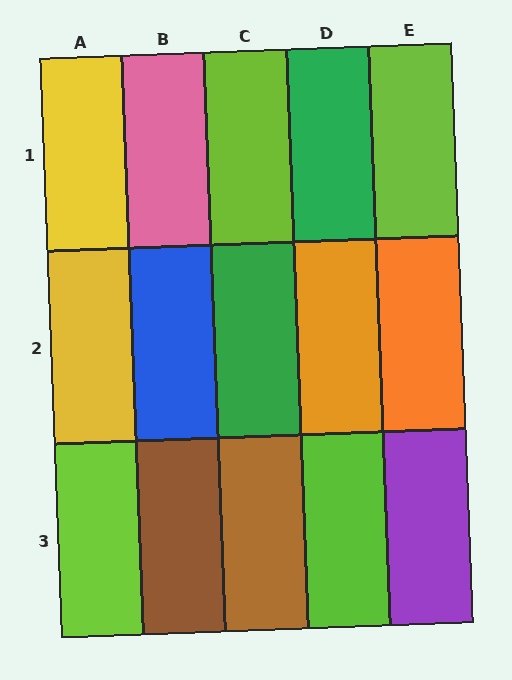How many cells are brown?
2 cells are brown.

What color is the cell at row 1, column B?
Pink.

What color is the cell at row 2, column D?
Orange.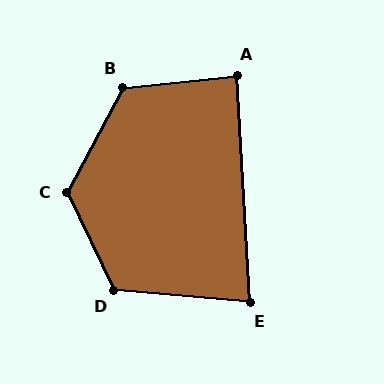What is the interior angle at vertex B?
Approximately 124 degrees (obtuse).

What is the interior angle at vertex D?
Approximately 121 degrees (obtuse).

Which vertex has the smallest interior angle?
E, at approximately 81 degrees.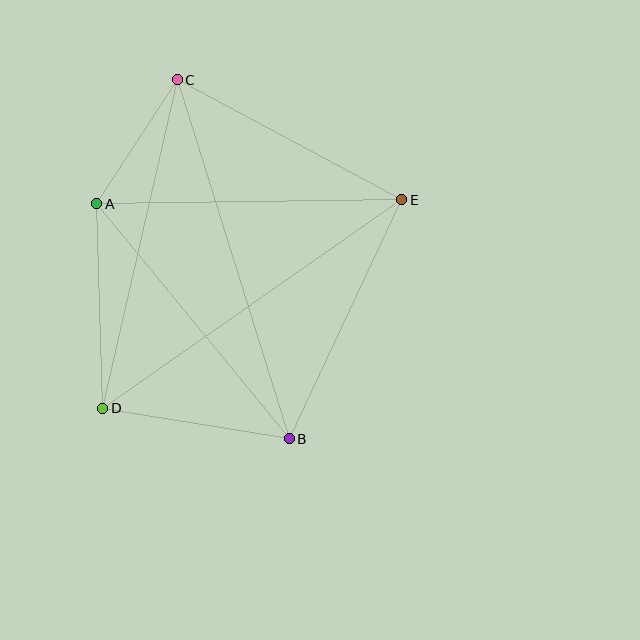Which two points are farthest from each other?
Points B and C are farthest from each other.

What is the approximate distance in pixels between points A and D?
The distance between A and D is approximately 204 pixels.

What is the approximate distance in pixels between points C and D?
The distance between C and D is approximately 337 pixels.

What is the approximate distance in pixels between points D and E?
The distance between D and E is approximately 365 pixels.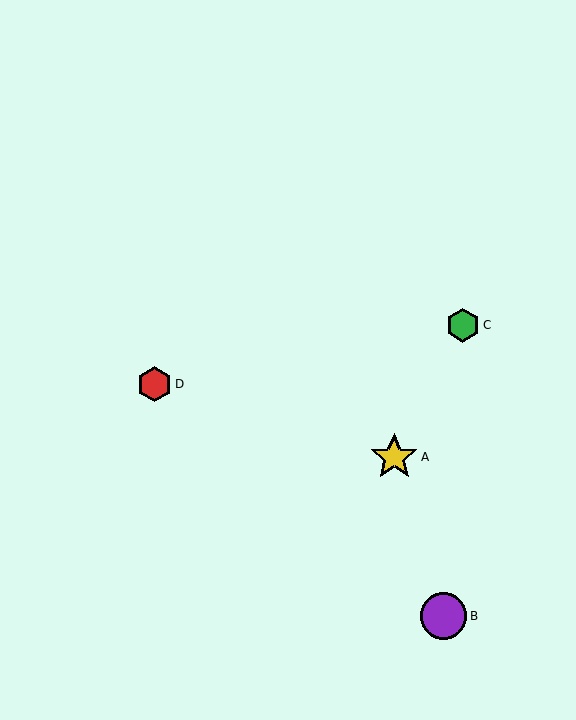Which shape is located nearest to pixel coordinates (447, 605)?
The purple circle (labeled B) at (443, 616) is nearest to that location.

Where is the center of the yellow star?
The center of the yellow star is at (394, 457).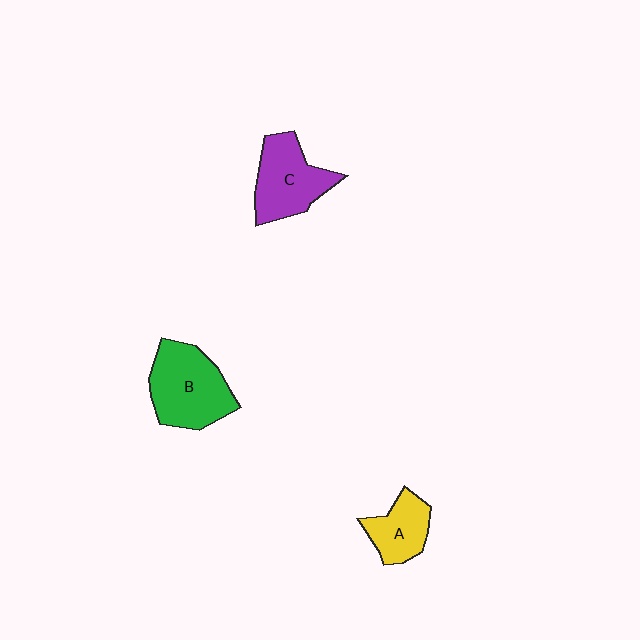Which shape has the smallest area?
Shape A (yellow).